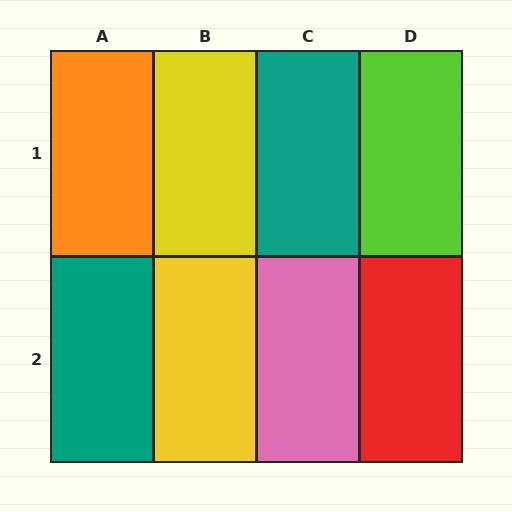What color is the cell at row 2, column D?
Red.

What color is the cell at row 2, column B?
Yellow.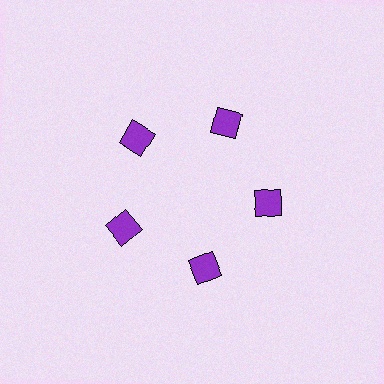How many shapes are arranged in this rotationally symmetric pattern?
There are 5 shapes, arranged in 5 groups of 1.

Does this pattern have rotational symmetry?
Yes, this pattern has 5-fold rotational symmetry. It looks the same after rotating 72 degrees around the center.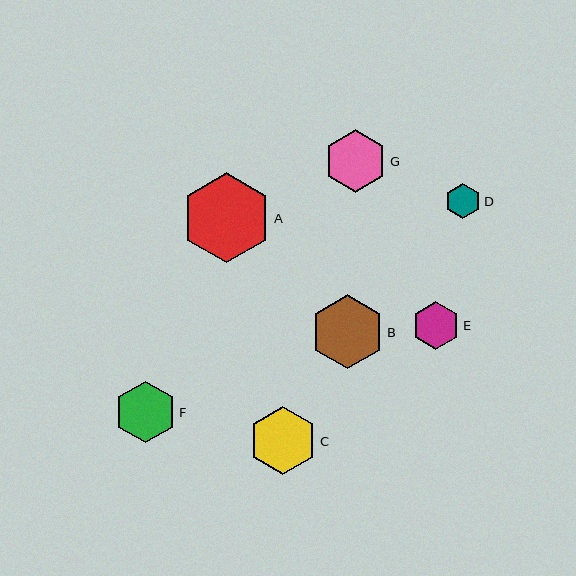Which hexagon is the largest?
Hexagon A is the largest with a size of approximately 90 pixels.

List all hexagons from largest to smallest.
From largest to smallest: A, B, C, G, F, E, D.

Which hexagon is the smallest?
Hexagon D is the smallest with a size of approximately 36 pixels.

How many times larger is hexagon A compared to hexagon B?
Hexagon A is approximately 1.2 times the size of hexagon B.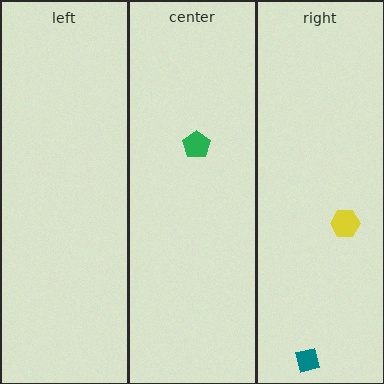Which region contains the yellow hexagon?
The right region.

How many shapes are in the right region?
2.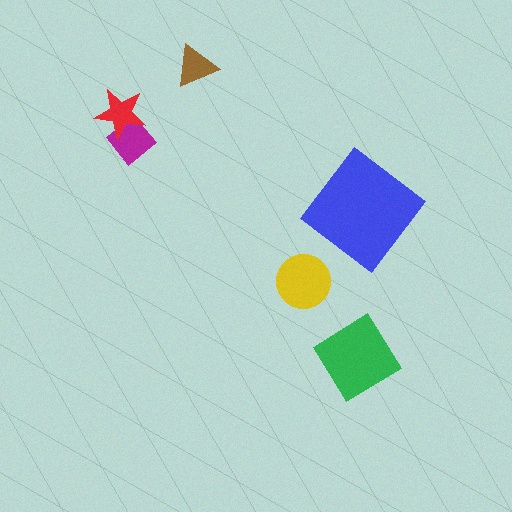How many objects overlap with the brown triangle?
0 objects overlap with the brown triangle.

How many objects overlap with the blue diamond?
0 objects overlap with the blue diamond.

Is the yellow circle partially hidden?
No, no other shape covers it.